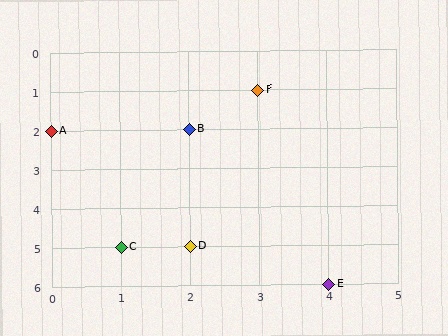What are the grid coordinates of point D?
Point D is at grid coordinates (2, 5).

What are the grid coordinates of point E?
Point E is at grid coordinates (4, 6).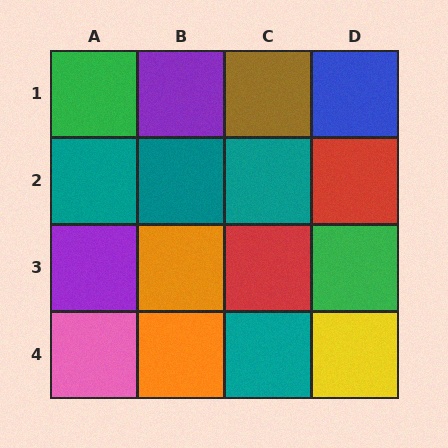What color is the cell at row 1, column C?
Brown.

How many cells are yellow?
1 cell is yellow.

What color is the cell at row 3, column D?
Green.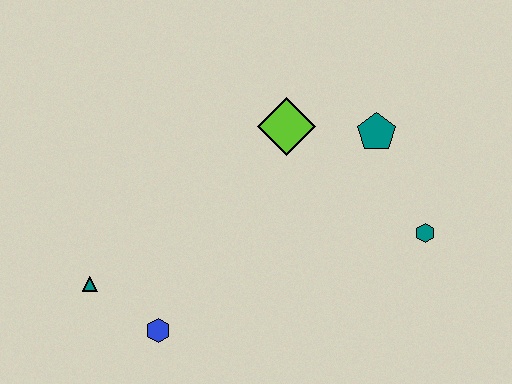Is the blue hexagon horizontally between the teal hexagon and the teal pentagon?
No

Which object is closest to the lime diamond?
The teal pentagon is closest to the lime diamond.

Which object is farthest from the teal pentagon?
The teal triangle is farthest from the teal pentagon.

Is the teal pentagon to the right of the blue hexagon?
Yes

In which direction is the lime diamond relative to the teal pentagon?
The lime diamond is to the left of the teal pentagon.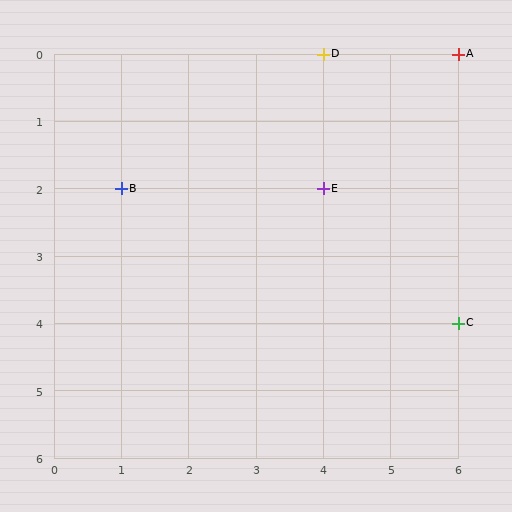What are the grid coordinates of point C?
Point C is at grid coordinates (6, 4).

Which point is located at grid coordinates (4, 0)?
Point D is at (4, 0).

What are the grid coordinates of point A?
Point A is at grid coordinates (6, 0).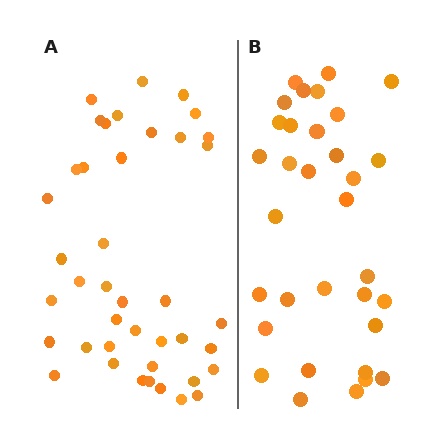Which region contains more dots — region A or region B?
Region A (the left region) has more dots.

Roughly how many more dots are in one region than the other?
Region A has roughly 8 or so more dots than region B.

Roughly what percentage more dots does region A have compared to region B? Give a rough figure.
About 25% more.